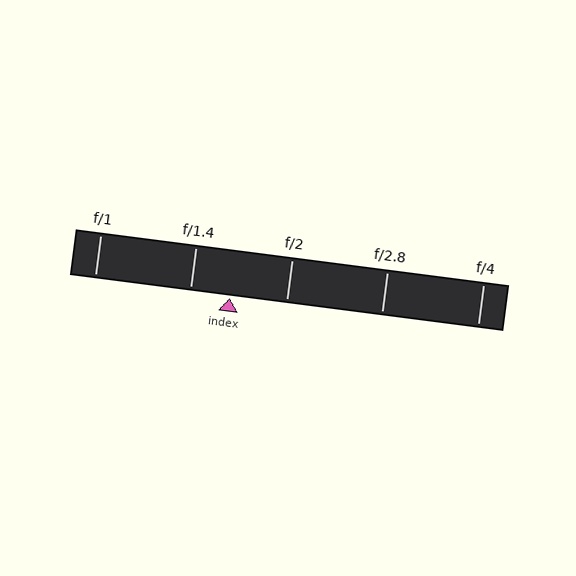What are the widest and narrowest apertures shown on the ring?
The widest aperture shown is f/1 and the narrowest is f/4.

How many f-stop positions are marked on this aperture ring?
There are 5 f-stop positions marked.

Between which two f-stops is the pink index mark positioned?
The index mark is between f/1.4 and f/2.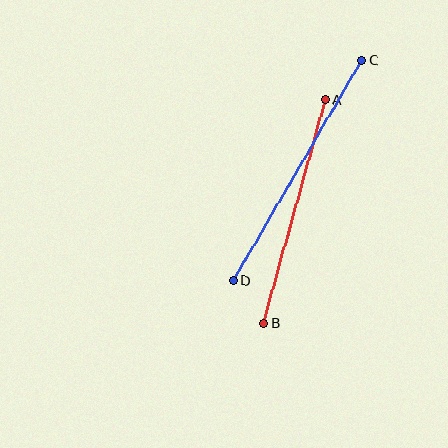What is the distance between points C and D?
The distance is approximately 255 pixels.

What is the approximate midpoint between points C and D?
The midpoint is at approximately (297, 170) pixels.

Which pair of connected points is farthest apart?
Points C and D are farthest apart.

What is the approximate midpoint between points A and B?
The midpoint is at approximately (294, 211) pixels.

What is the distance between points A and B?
The distance is approximately 232 pixels.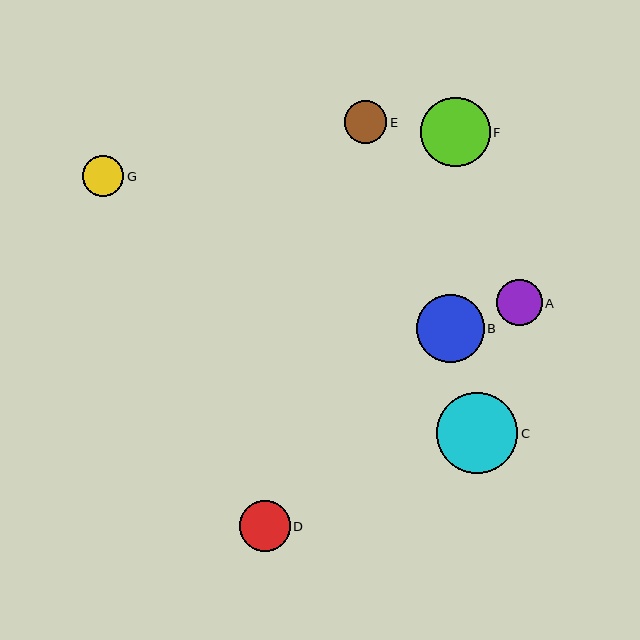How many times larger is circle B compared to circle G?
Circle B is approximately 1.7 times the size of circle G.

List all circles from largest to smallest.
From largest to smallest: C, F, B, D, A, E, G.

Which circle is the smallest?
Circle G is the smallest with a size of approximately 41 pixels.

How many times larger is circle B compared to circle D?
Circle B is approximately 1.3 times the size of circle D.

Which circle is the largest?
Circle C is the largest with a size of approximately 81 pixels.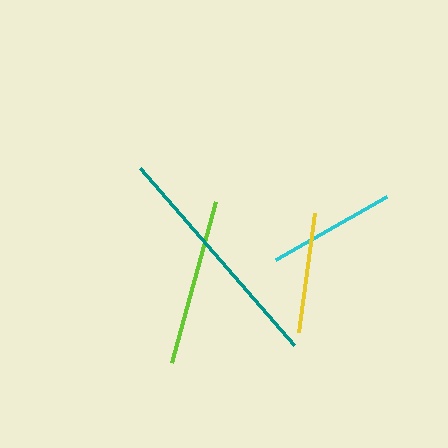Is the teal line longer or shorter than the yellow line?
The teal line is longer than the yellow line.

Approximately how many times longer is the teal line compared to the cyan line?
The teal line is approximately 1.8 times the length of the cyan line.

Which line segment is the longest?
The teal line is the longest at approximately 235 pixels.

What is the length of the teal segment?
The teal segment is approximately 235 pixels long.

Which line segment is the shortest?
The yellow line is the shortest at approximately 120 pixels.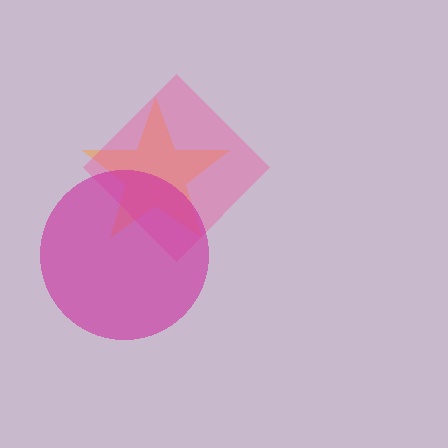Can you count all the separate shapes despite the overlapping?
Yes, there are 3 separate shapes.